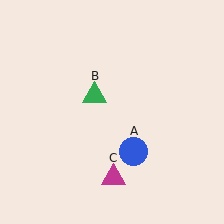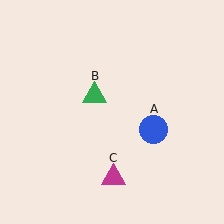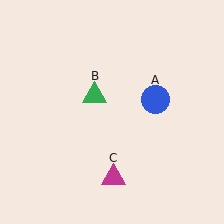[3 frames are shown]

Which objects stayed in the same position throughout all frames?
Green triangle (object B) and magenta triangle (object C) remained stationary.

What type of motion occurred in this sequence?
The blue circle (object A) rotated counterclockwise around the center of the scene.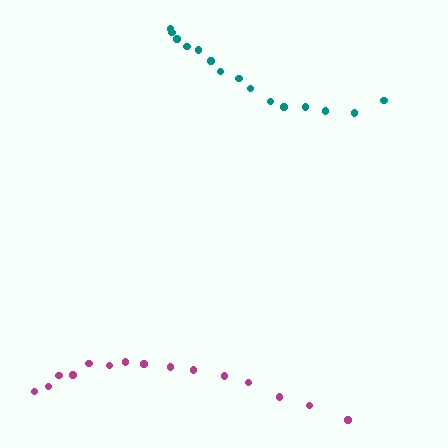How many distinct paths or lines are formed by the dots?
There are 2 distinct paths.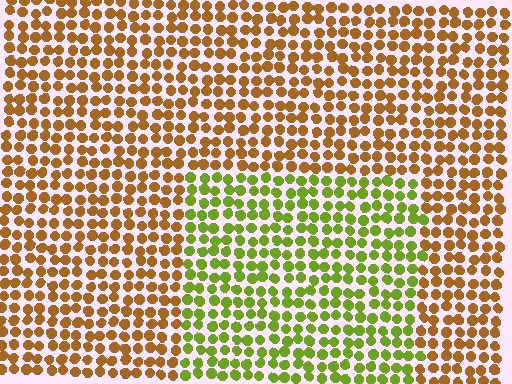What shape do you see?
I see a rectangle.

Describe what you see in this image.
The image is filled with small brown elements in a uniform arrangement. A rectangle-shaped region is visible where the elements are tinted to a slightly different hue, forming a subtle color boundary.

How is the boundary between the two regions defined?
The boundary is defined purely by a slight shift in hue (about 54 degrees). Spacing, size, and orientation are identical on both sides.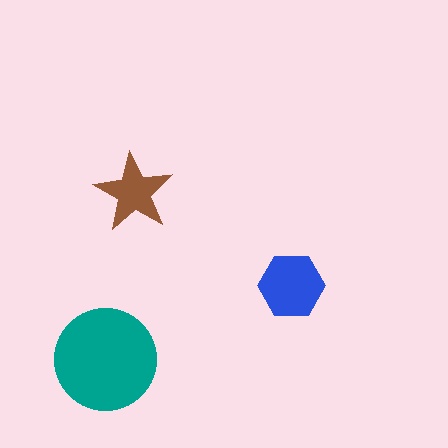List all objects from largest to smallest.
The teal circle, the blue hexagon, the brown star.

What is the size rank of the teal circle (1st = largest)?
1st.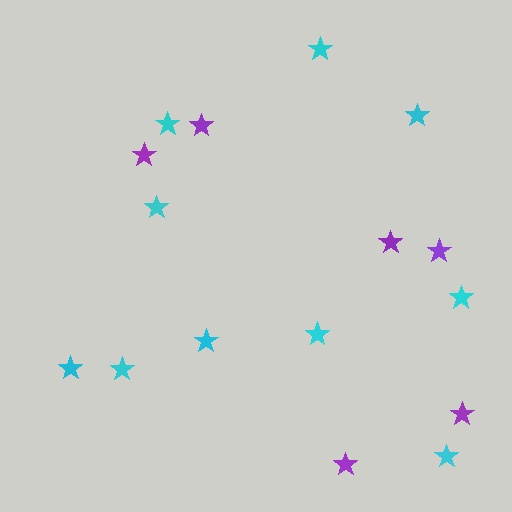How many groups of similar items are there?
There are 2 groups: one group of purple stars (6) and one group of cyan stars (10).